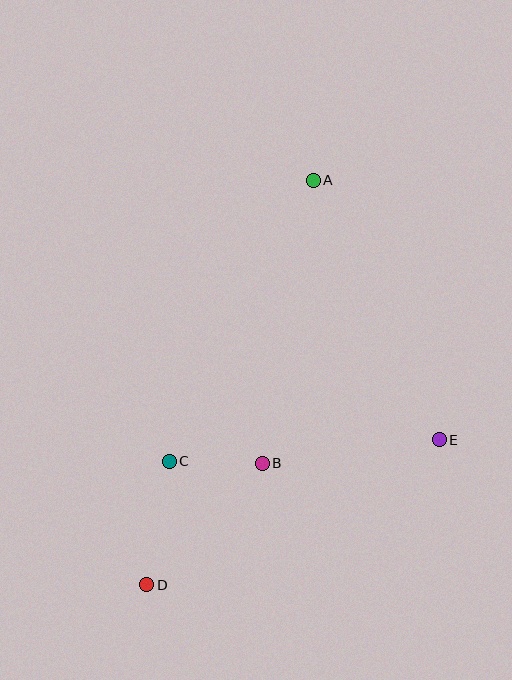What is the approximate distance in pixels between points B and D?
The distance between B and D is approximately 168 pixels.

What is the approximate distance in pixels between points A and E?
The distance between A and E is approximately 288 pixels.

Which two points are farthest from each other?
Points A and D are farthest from each other.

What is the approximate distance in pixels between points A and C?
The distance between A and C is approximately 316 pixels.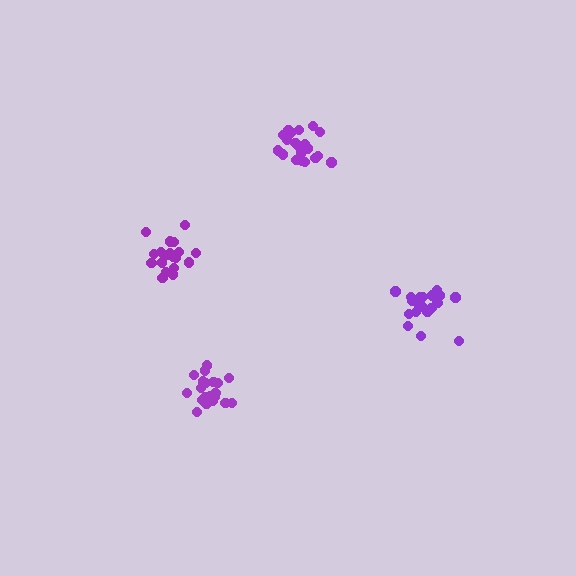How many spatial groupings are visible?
There are 4 spatial groupings.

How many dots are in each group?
Group 1: 20 dots, Group 2: 21 dots, Group 3: 20 dots, Group 4: 19 dots (80 total).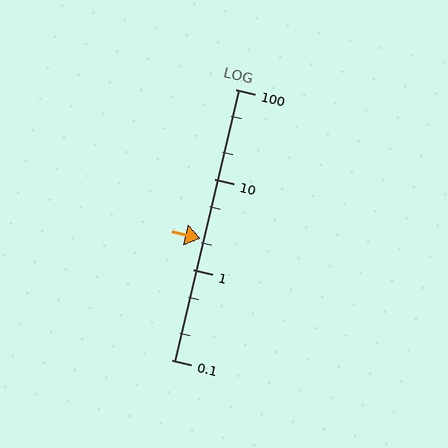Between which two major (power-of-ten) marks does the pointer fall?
The pointer is between 1 and 10.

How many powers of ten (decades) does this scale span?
The scale spans 3 decades, from 0.1 to 100.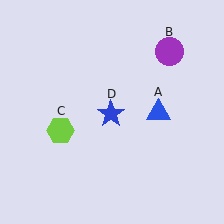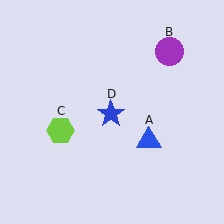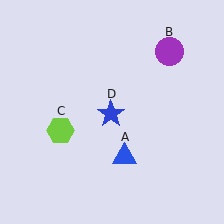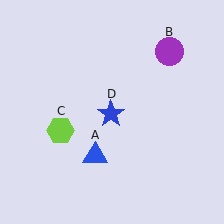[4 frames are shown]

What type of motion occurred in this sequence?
The blue triangle (object A) rotated clockwise around the center of the scene.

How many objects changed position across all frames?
1 object changed position: blue triangle (object A).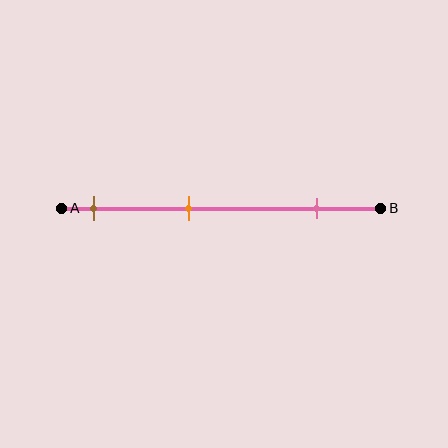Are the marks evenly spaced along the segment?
Yes, the marks are approximately evenly spaced.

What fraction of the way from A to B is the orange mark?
The orange mark is approximately 40% (0.4) of the way from A to B.